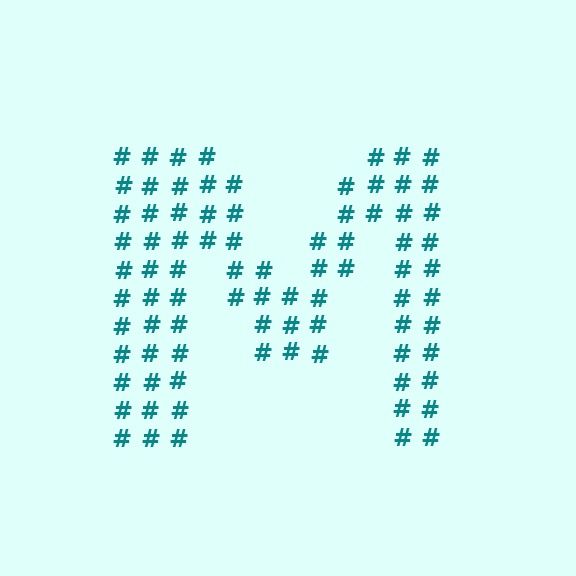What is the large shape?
The large shape is the letter M.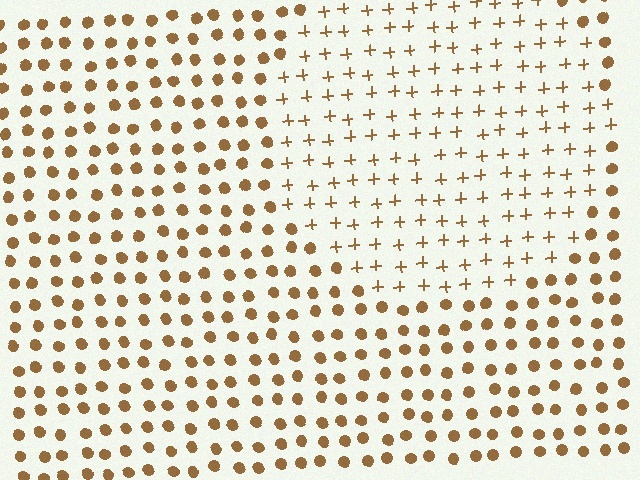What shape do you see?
I see a circle.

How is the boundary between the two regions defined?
The boundary is defined by a change in element shape: plus signs inside vs. circles outside. All elements share the same color and spacing.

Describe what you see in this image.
The image is filled with small brown elements arranged in a uniform grid. A circle-shaped region contains plus signs, while the surrounding area contains circles. The boundary is defined purely by the change in element shape.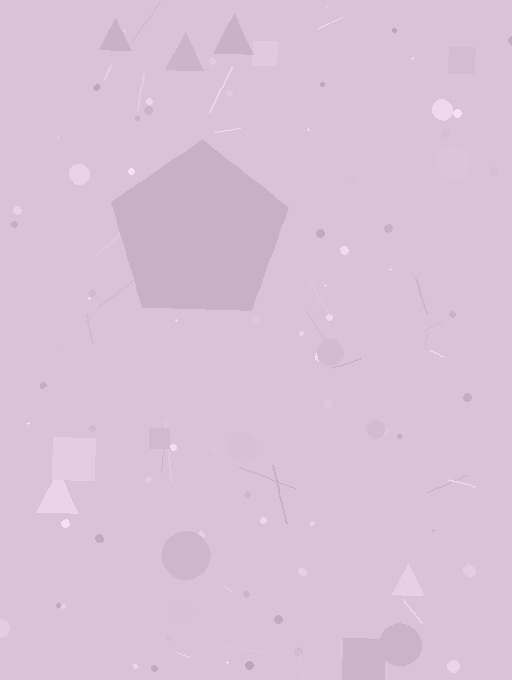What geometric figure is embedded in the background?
A pentagon is embedded in the background.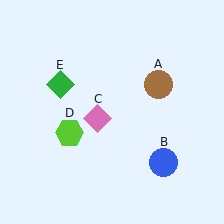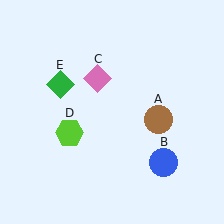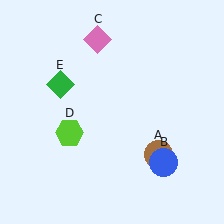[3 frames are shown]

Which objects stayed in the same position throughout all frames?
Blue circle (object B) and lime hexagon (object D) and green diamond (object E) remained stationary.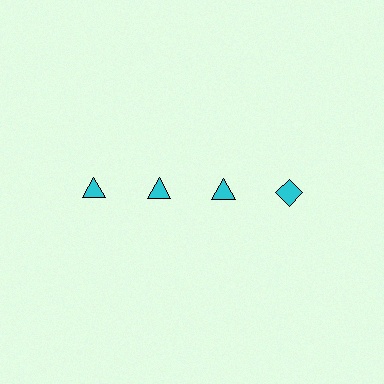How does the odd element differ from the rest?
It has a different shape: diamond instead of triangle.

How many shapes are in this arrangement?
There are 4 shapes arranged in a grid pattern.